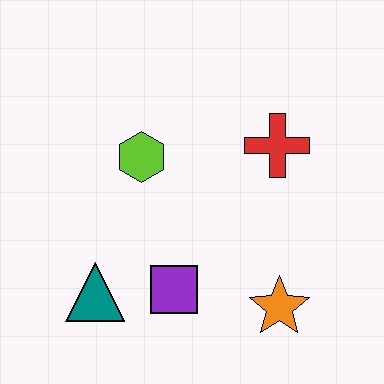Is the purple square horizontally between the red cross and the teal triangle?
Yes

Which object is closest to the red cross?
The lime hexagon is closest to the red cross.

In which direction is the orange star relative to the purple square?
The orange star is to the right of the purple square.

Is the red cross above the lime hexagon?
Yes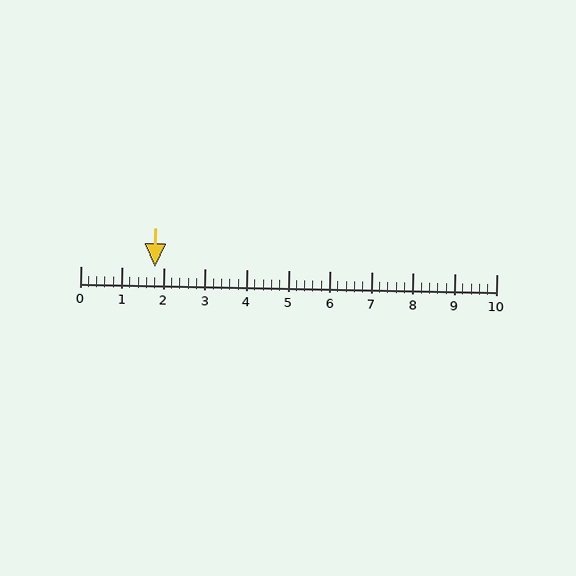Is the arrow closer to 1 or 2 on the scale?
The arrow is closer to 2.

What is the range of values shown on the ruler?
The ruler shows values from 0 to 10.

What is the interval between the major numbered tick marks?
The major tick marks are spaced 1 units apart.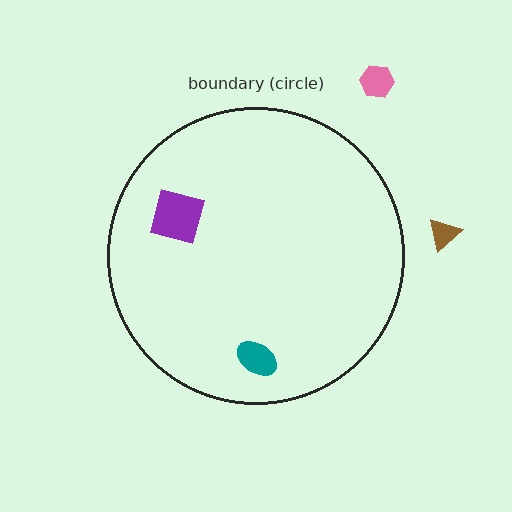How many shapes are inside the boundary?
2 inside, 2 outside.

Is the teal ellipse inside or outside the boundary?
Inside.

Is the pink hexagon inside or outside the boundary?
Outside.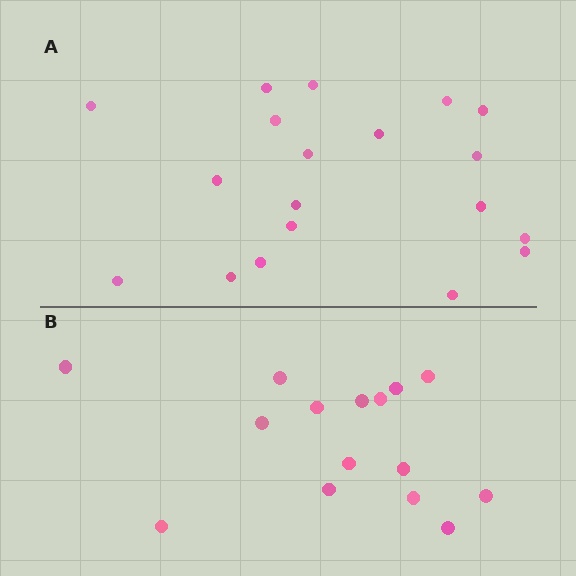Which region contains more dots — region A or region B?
Region A (the top region) has more dots.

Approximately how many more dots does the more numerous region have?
Region A has about 4 more dots than region B.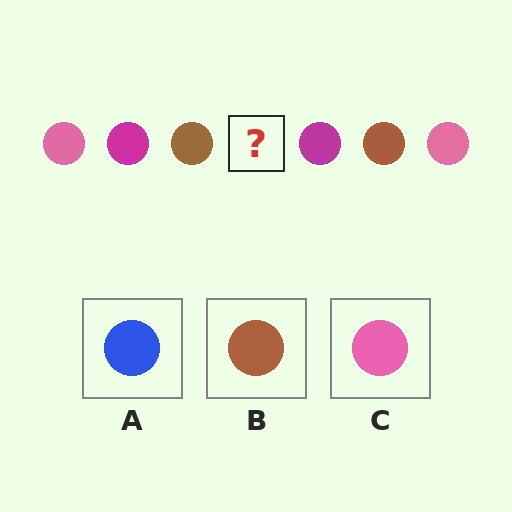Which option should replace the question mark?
Option C.